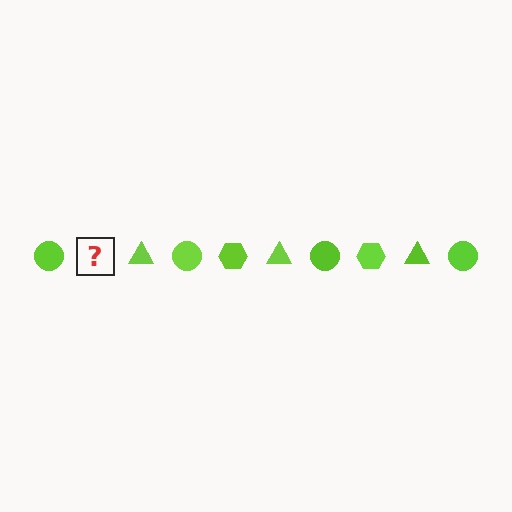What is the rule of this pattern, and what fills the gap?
The rule is that the pattern cycles through circle, hexagon, triangle shapes in lime. The gap should be filled with a lime hexagon.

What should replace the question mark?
The question mark should be replaced with a lime hexagon.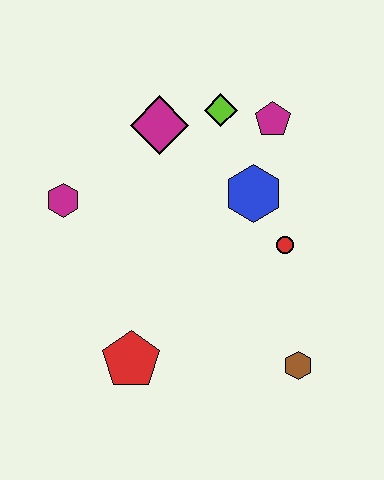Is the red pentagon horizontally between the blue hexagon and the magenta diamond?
No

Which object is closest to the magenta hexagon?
The magenta diamond is closest to the magenta hexagon.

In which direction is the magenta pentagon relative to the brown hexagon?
The magenta pentagon is above the brown hexagon.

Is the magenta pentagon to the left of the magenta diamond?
No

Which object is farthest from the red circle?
The magenta hexagon is farthest from the red circle.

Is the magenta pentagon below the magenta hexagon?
No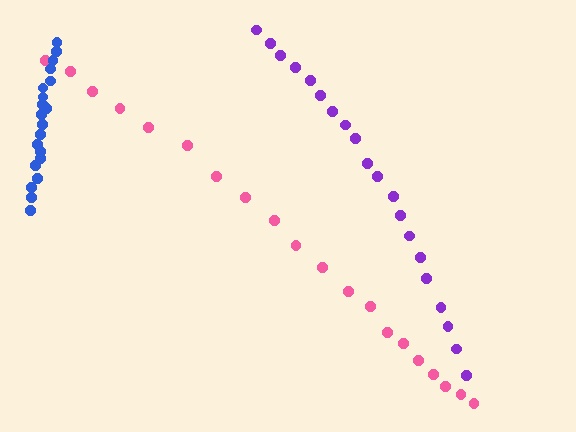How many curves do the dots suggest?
There are 3 distinct paths.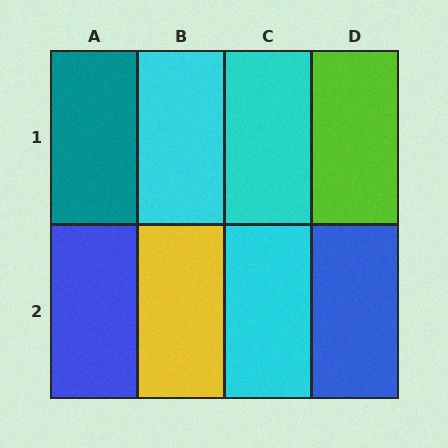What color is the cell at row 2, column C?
Cyan.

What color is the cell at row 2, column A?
Blue.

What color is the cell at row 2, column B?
Yellow.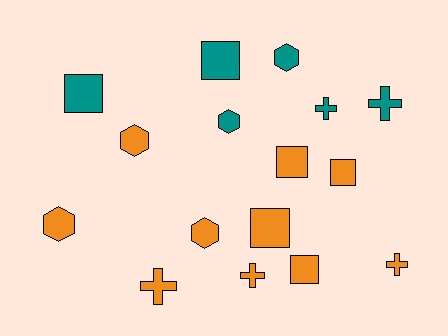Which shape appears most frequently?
Square, with 6 objects.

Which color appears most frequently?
Orange, with 10 objects.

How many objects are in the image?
There are 16 objects.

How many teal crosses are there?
There are 2 teal crosses.